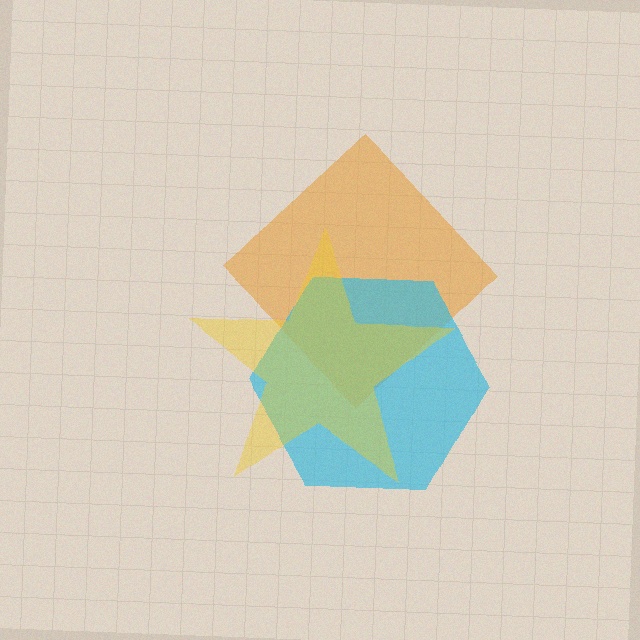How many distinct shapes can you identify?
There are 3 distinct shapes: an orange diamond, a cyan hexagon, a yellow star.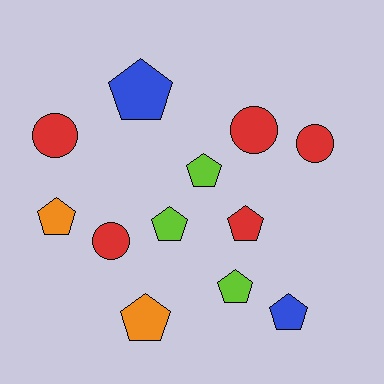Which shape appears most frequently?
Pentagon, with 8 objects.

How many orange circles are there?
There are no orange circles.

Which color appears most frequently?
Red, with 5 objects.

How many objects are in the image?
There are 12 objects.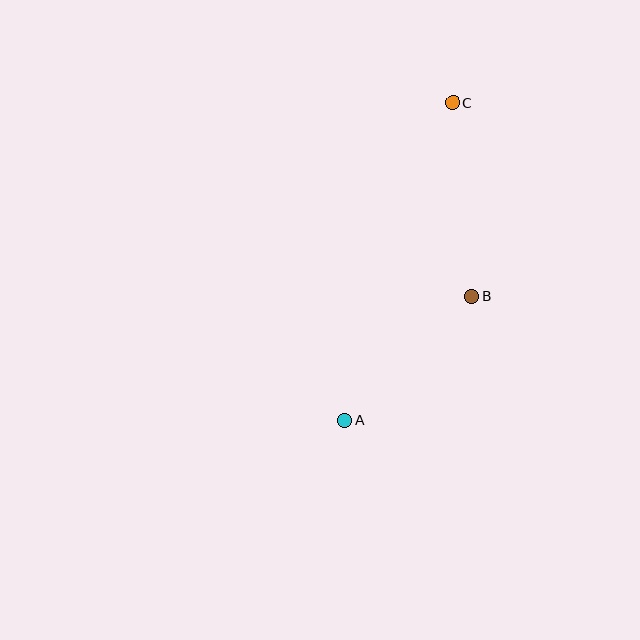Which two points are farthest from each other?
Points A and C are farthest from each other.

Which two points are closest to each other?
Points A and B are closest to each other.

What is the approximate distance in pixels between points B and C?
The distance between B and C is approximately 195 pixels.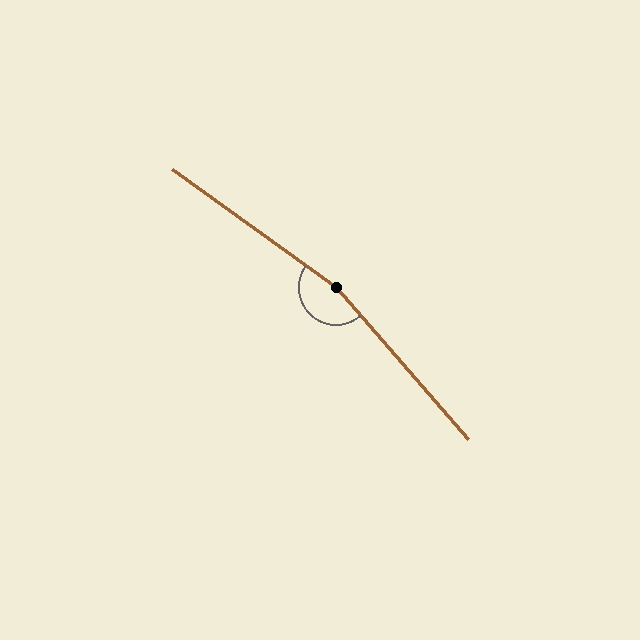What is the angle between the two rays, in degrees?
Approximately 167 degrees.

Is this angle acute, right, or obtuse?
It is obtuse.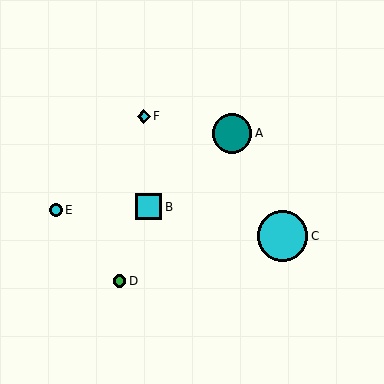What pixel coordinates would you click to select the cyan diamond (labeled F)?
Click at (144, 116) to select the cyan diamond F.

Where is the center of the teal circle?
The center of the teal circle is at (232, 133).